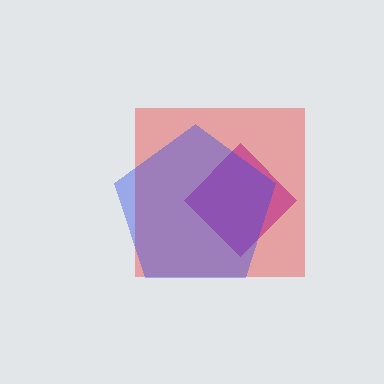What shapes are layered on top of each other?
The layered shapes are: a purple diamond, a red square, a blue pentagon.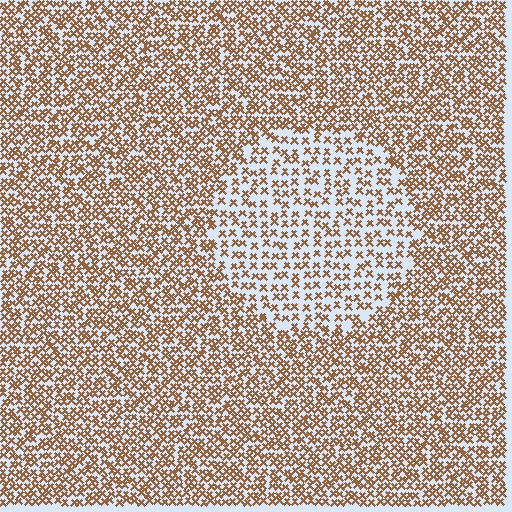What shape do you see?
I see a circle.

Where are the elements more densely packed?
The elements are more densely packed outside the circle boundary.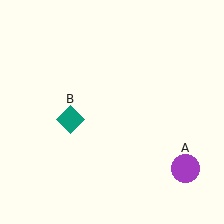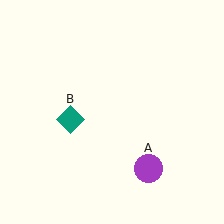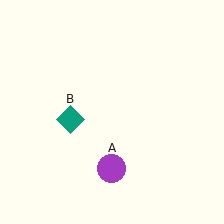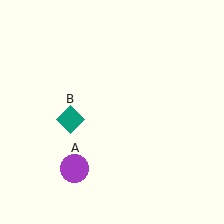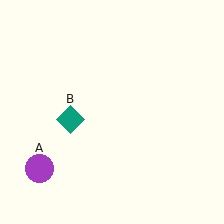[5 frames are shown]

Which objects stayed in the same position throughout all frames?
Teal diamond (object B) remained stationary.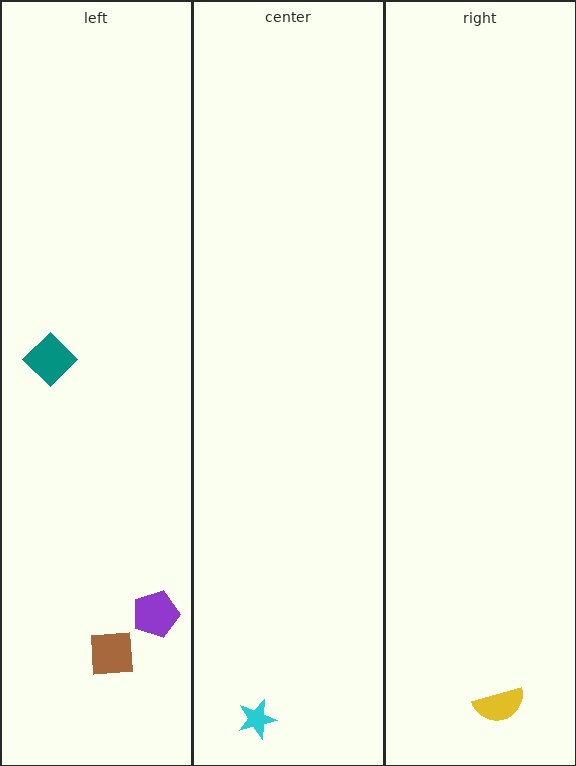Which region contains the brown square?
The left region.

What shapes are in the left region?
The brown square, the purple pentagon, the teal diamond.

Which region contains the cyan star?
The center region.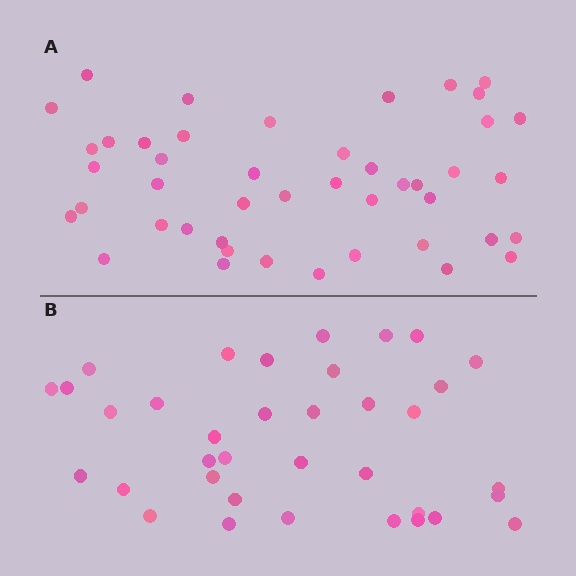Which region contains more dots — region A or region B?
Region A (the top region) has more dots.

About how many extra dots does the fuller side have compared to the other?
Region A has roughly 8 or so more dots than region B.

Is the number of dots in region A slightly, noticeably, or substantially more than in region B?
Region A has noticeably more, but not dramatically so. The ratio is roughly 1.2 to 1.